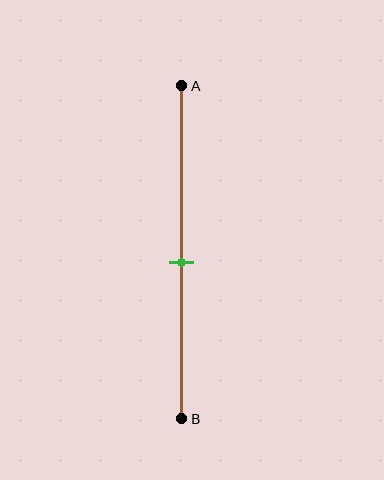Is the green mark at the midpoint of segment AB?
No, the mark is at about 55% from A, not at the 50% midpoint.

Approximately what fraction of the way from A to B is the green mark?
The green mark is approximately 55% of the way from A to B.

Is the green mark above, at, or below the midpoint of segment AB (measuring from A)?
The green mark is below the midpoint of segment AB.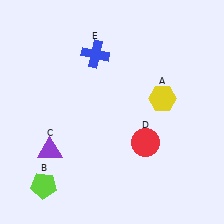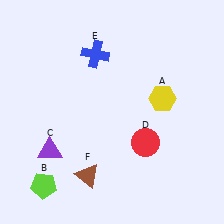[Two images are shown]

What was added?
A brown triangle (F) was added in Image 2.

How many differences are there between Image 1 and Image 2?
There is 1 difference between the two images.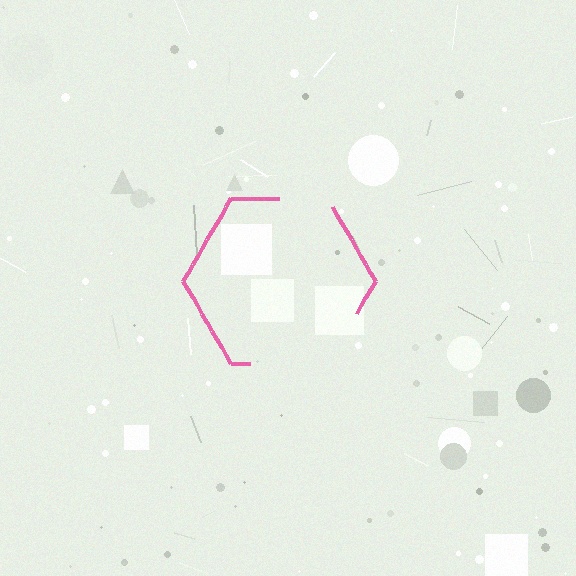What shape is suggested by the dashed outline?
The dashed outline suggests a hexagon.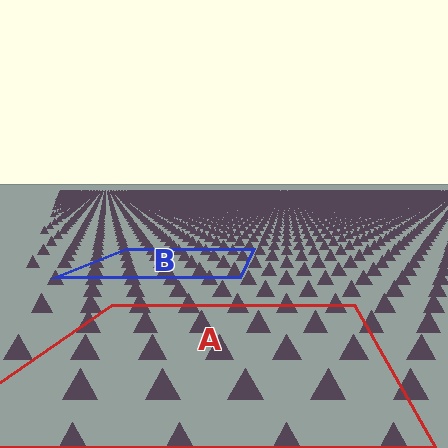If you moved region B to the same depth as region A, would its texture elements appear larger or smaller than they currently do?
They would appear larger. At a closer depth, the same texture elements are projected at a bigger on-screen size.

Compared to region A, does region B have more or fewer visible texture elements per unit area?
Region B has more texture elements per unit area — they are packed more densely because it is farther away.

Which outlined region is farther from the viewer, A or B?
Region B is farther from the viewer — the texture elements inside it appear smaller and more densely packed.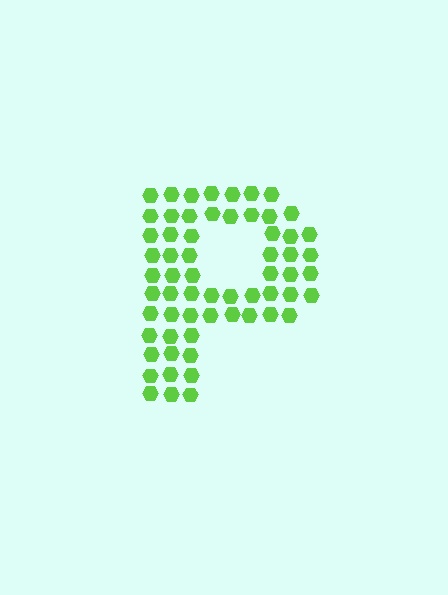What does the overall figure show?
The overall figure shows the letter P.